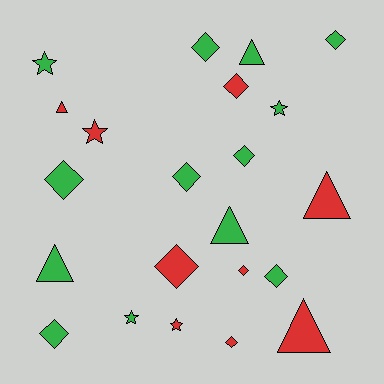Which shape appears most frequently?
Diamond, with 11 objects.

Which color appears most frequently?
Green, with 13 objects.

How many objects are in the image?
There are 22 objects.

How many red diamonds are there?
There are 4 red diamonds.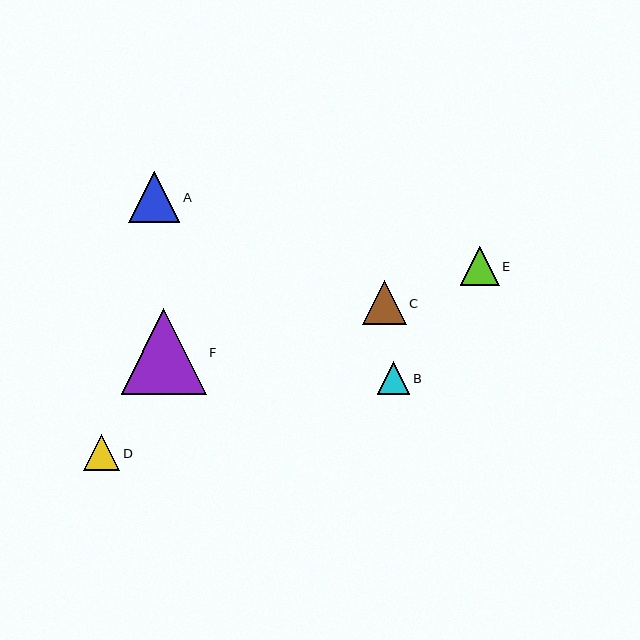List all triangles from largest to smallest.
From largest to smallest: F, A, C, E, D, B.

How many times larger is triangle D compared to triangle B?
Triangle D is approximately 1.1 times the size of triangle B.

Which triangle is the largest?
Triangle F is the largest with a size of approximately 85 pixels.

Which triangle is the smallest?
Triangle B is the smallest with a size of approximately 32 pixels.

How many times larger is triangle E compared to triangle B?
Triangle E is approximately 1.2 times the size of triangle B.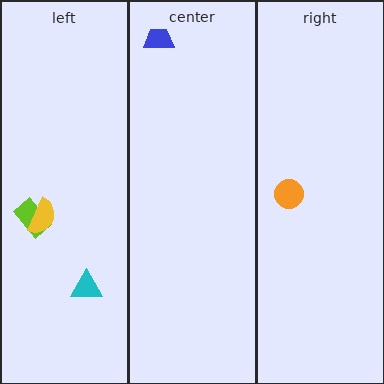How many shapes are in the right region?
1.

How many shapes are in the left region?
3.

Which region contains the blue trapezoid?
The center region.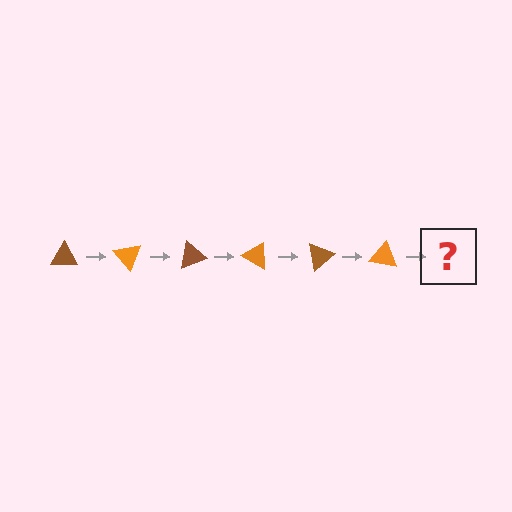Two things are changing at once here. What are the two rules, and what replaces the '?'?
The two rules are that it rotates 50 degrees each step and the color cycles through brown and orange. The '?' should be a brown triangle, rotated 300 degrees from the start.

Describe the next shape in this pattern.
It should be a brown triangle, rotated 300 degrees from the start.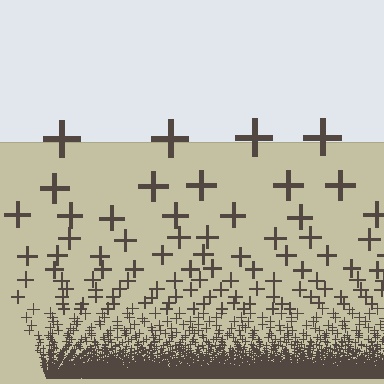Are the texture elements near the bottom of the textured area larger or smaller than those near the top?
Smaller. The gradient is inverted — elements near the bottom are smaller and denser.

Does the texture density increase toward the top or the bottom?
Density increases toward the bottom.